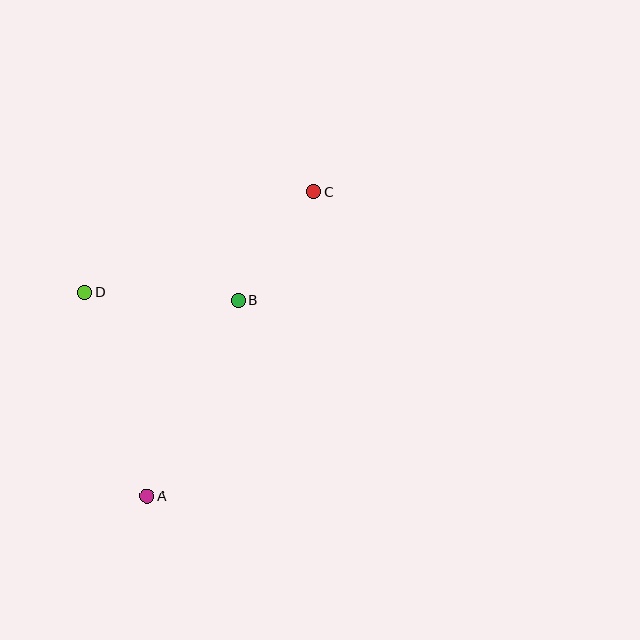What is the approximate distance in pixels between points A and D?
The distance between A and D is approximately 213 pixels.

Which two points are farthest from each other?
Points A and C are farthest from each other.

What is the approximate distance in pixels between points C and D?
The distance between C and D is approximately 251 pixels.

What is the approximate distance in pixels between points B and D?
The distance between B and D is approximately 154 pixels.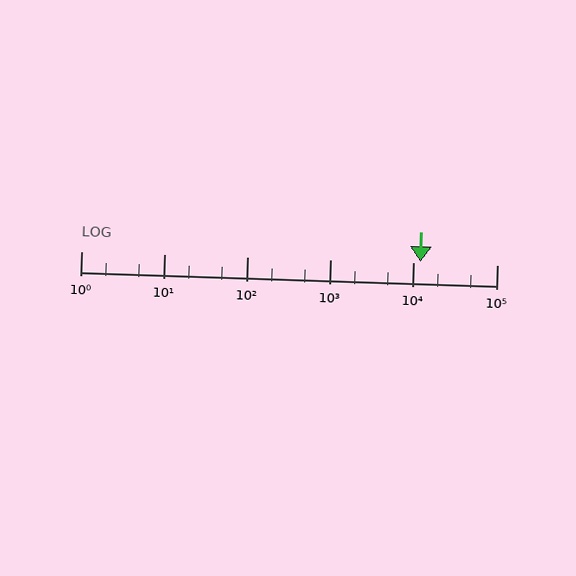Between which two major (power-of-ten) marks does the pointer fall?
The pointer is between 10000 and 100000.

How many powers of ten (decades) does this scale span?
The scale spans 5 decades, from 1 to 100000.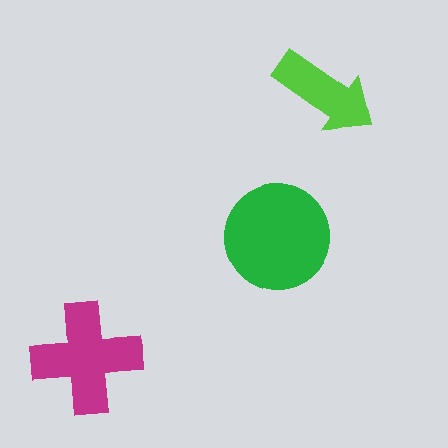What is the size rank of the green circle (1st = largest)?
1st.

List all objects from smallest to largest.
The lime arrow, the magenta cross, the green circle.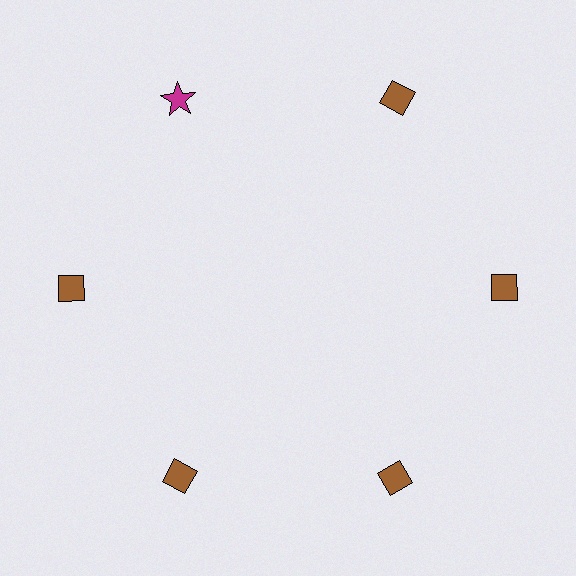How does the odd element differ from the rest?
It differs in both color (magenta instead of brown) and shape (star instead of diamond).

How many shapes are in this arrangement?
There are 6 shapes arranged in a ring pattern.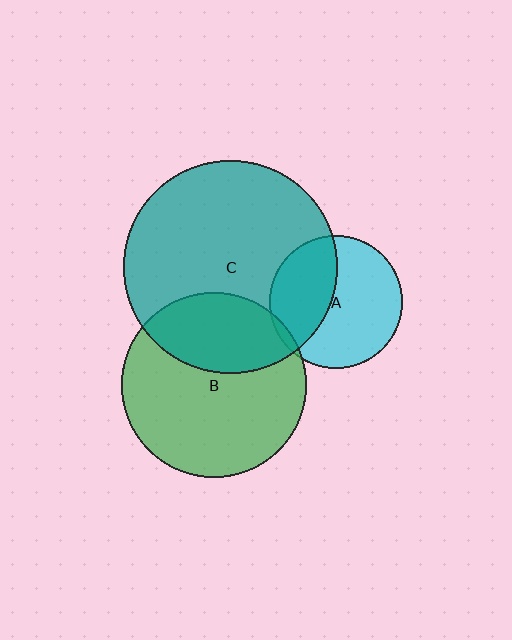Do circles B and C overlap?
Yes.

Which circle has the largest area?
Circle C (teal).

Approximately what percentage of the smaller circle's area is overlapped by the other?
Approximately 35%.